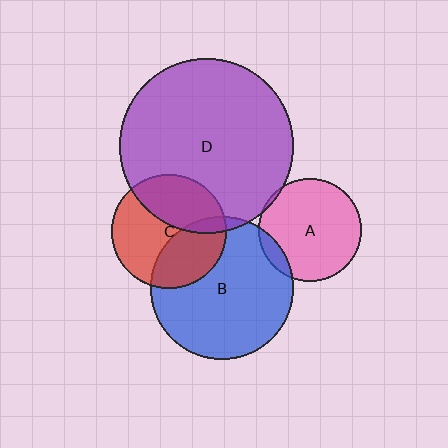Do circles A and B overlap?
Yes.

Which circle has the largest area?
Circle D (purple).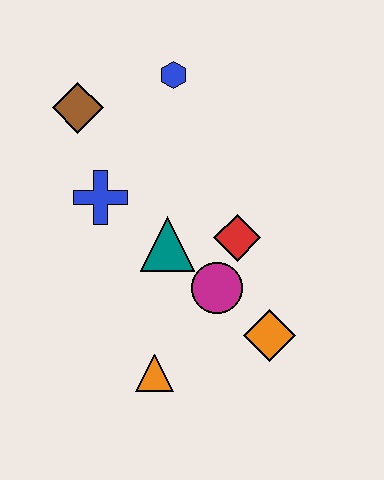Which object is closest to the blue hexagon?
The brown diamond is closest to the blue hexagon.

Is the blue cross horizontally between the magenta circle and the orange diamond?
No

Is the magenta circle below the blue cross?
Yes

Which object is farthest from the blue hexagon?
The orange triangle is farthest from the blue hexagon.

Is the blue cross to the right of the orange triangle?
No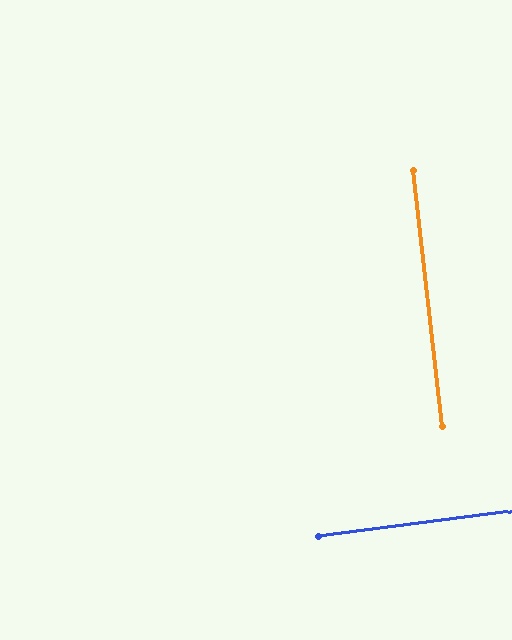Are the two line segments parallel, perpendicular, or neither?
Perpendicular — they meet at approximately 89°.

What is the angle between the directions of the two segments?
Approximately 89 degrees.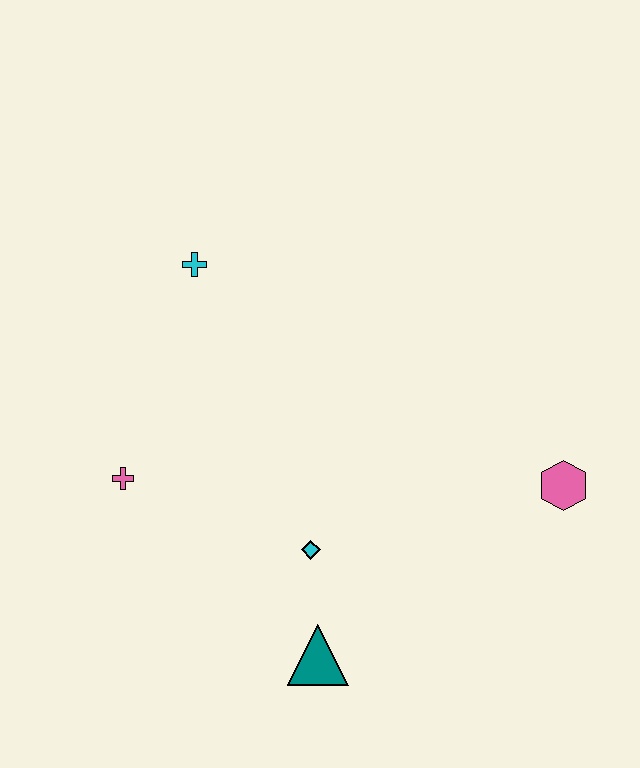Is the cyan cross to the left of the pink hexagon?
Yes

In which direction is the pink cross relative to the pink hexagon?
The pink cross is to the left of the pink hexagon.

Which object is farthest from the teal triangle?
The cyan cross is farthest from the teal triangle.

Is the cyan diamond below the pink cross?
Yes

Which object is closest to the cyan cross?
The pink cross is closest to the cyan cross.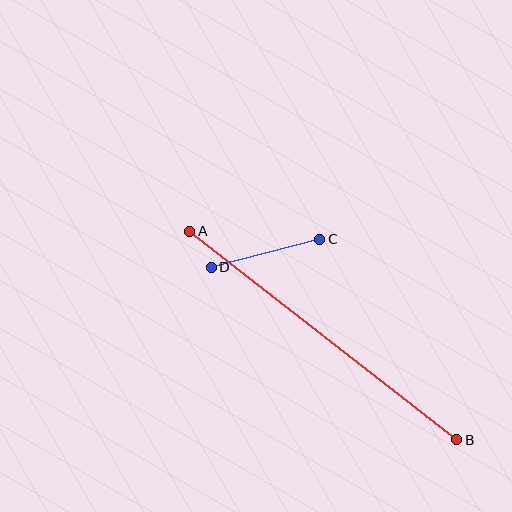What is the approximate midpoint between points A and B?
The midpoint is at approximately (323, 336) pixels.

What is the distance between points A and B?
The distance is approximately 339 pixels.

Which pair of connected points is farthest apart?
Points A and B are farthest apart.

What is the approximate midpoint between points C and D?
The midpoint is at approximately (265, 253) pixels.